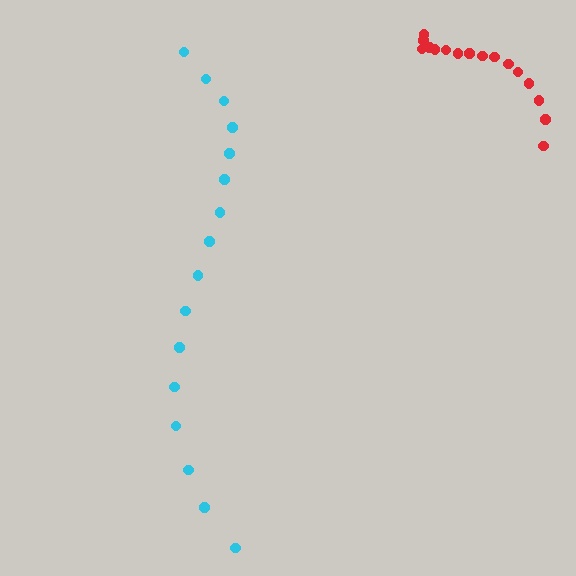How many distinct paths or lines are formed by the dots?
There are 2 distinct paths.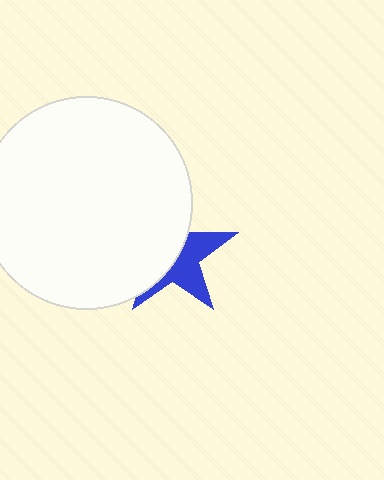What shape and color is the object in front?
The object in front is a white circle.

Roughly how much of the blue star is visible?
A small part of it is visible (roughly 44%).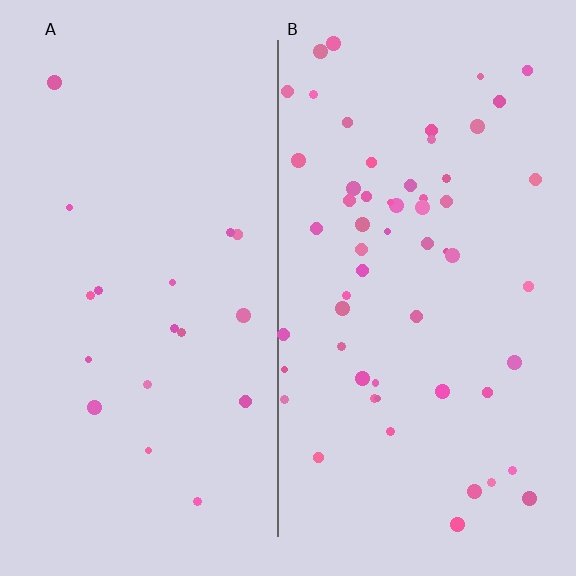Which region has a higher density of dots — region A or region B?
B (the right).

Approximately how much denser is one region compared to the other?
Approximately 3.2× — region B over region A.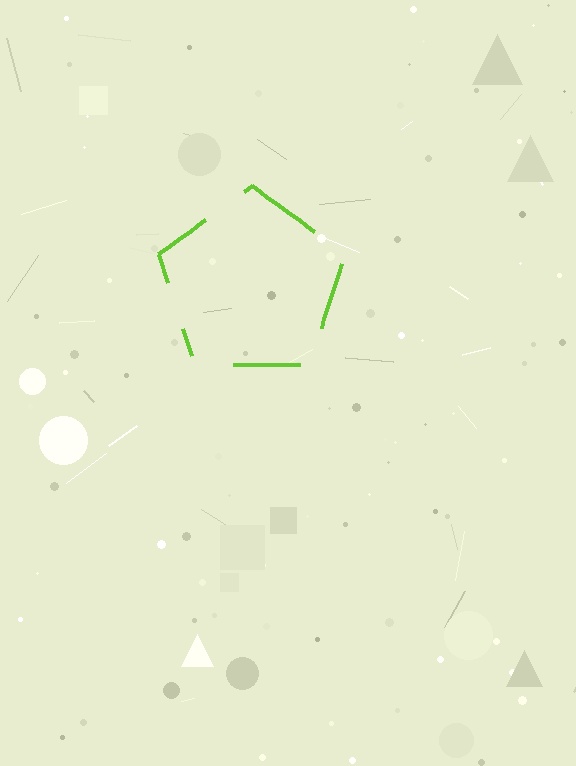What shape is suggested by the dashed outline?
The dashed outline suggests a pentagon.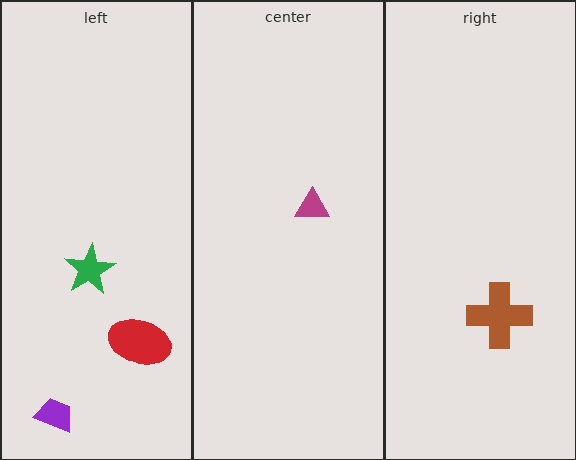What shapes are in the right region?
The brown cross.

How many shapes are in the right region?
1.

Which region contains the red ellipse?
The left region.